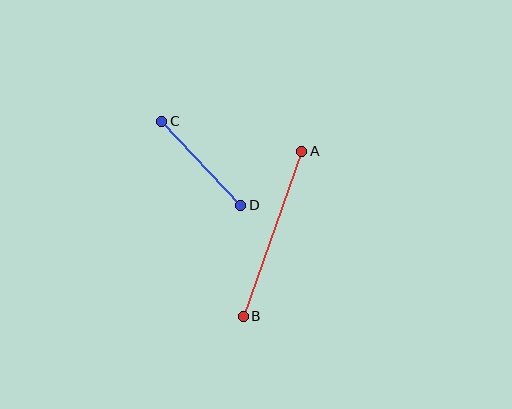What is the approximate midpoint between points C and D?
The midpoint is at approximately (201, 163) pixels.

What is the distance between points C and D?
The distance is approximately 115 pixels.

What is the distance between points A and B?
The distance is approximately 175 pixels.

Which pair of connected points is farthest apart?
Points A and B are farthest apart.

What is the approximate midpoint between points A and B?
The midpoint is at approximately (273, 234) pixels.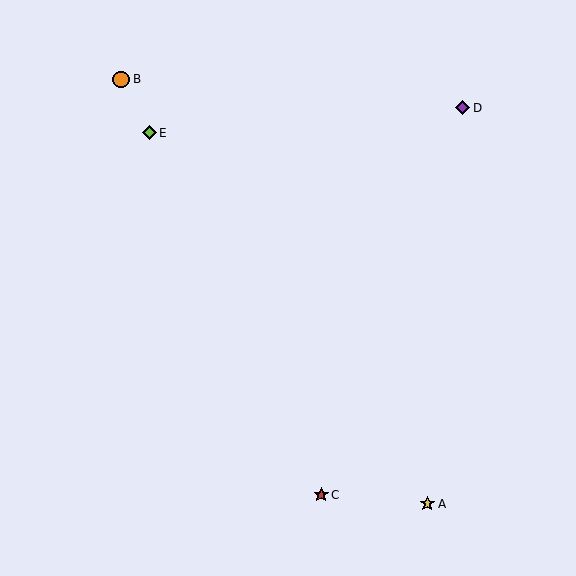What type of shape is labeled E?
Shape E is a lime diamond.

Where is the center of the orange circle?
The center of the orange circle is at (121, 79).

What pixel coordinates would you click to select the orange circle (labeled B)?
Click at (121, 79) to select the orange circle B.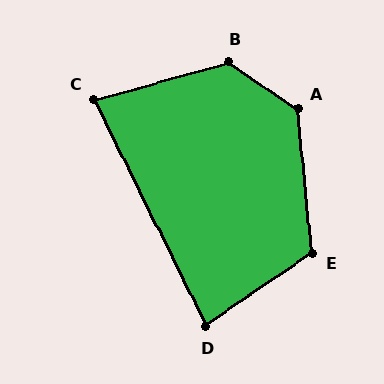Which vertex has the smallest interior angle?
C, at approximately 79 degrees.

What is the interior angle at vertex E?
Approximately 119 degrees (obtuse).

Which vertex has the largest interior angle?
B, at approximately 130 degrees.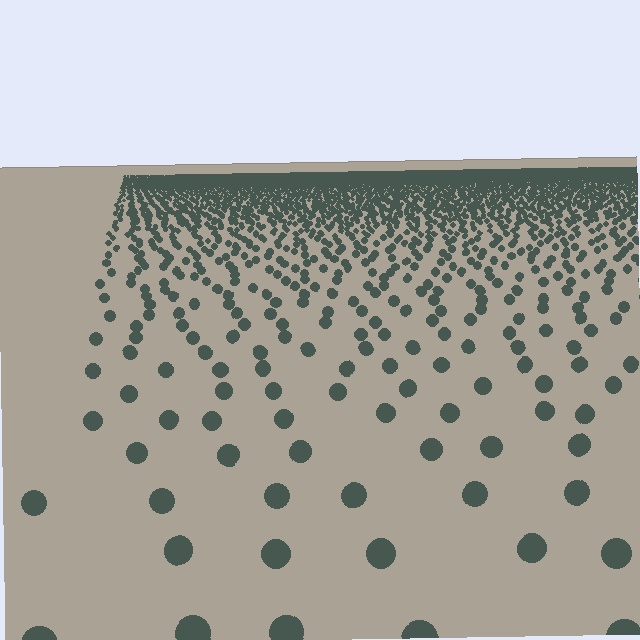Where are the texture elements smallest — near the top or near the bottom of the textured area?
Near the top.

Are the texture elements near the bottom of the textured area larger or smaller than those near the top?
Larger. Near the bottom, elements are closer to the viewer and appear at a bigger on-screen size.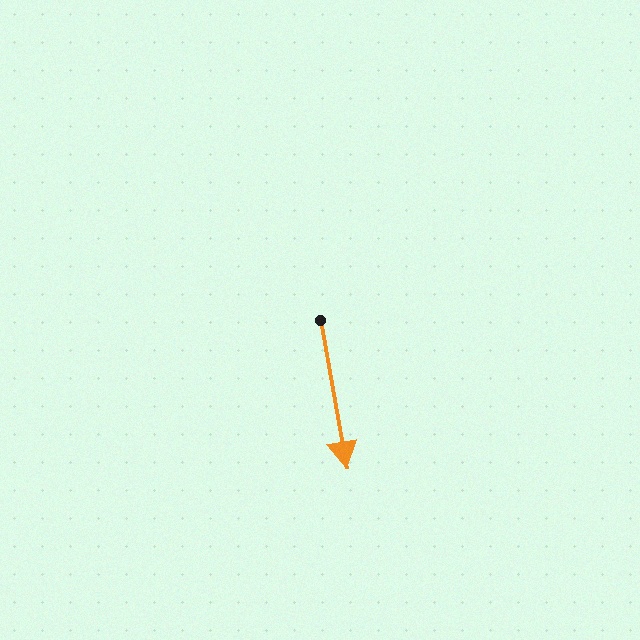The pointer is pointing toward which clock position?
Roughly 6 o'clock.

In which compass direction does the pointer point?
South.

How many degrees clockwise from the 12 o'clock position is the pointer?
Approximately 170 degrees.